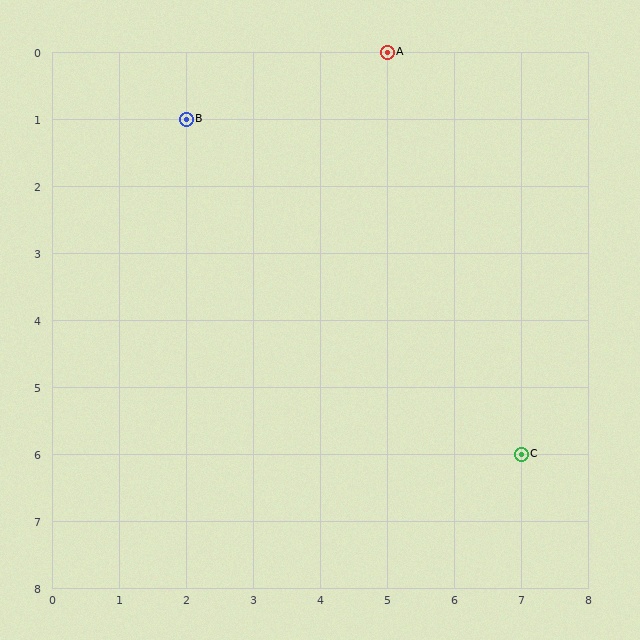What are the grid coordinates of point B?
Point B is at grid coordinates (2, 1).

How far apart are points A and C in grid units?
Points A and C are 2 columns and 6 rows apart (about 6.3 grid units diagonally).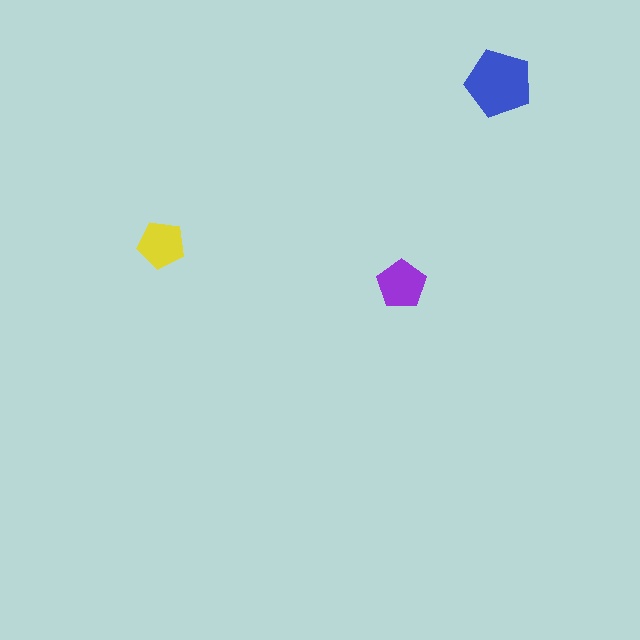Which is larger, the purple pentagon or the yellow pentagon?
The purple one.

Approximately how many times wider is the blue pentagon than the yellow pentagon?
About 1.5 times wider.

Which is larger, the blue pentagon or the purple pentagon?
The blue one.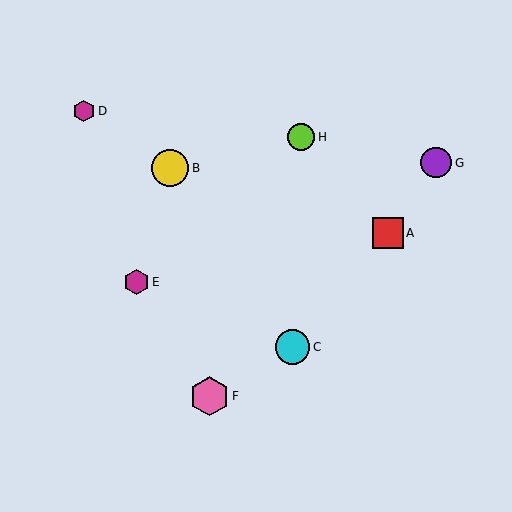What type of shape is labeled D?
Shape D is a magenta hexagon.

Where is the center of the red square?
The center of the red square is at (388, 233).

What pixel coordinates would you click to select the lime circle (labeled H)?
Click at (301, 137) to select the lime circle H.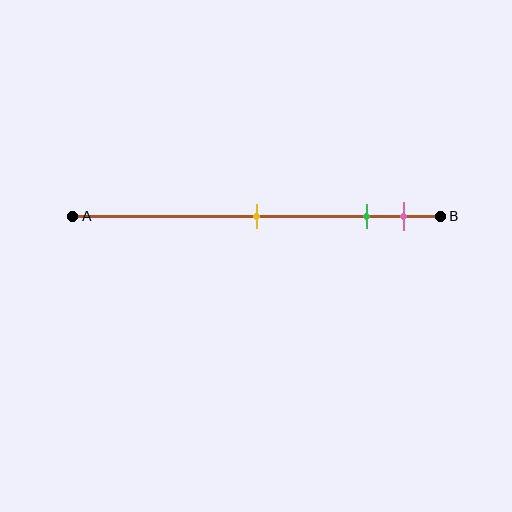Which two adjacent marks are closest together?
The green and pink marks are the closest adjacent pair.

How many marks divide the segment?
There are 3 marks dividing the segment.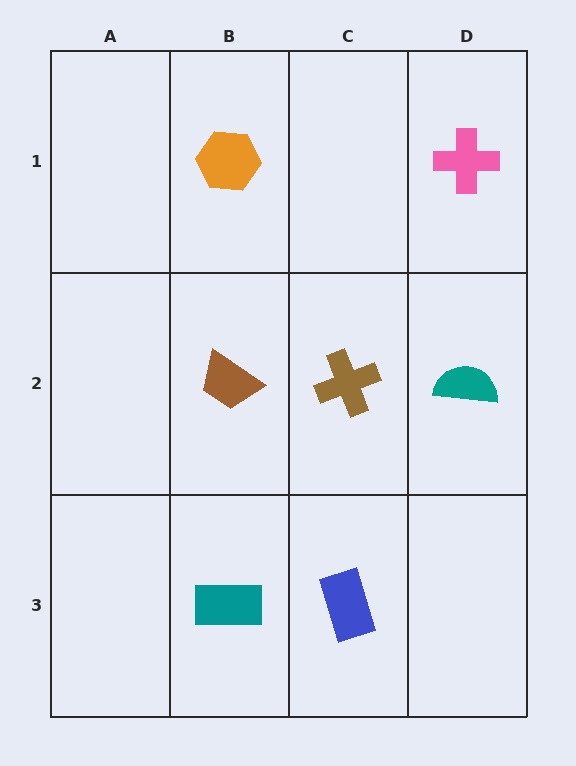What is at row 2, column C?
A brown cross.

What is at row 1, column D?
A pink cross.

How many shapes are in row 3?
2 shapes.